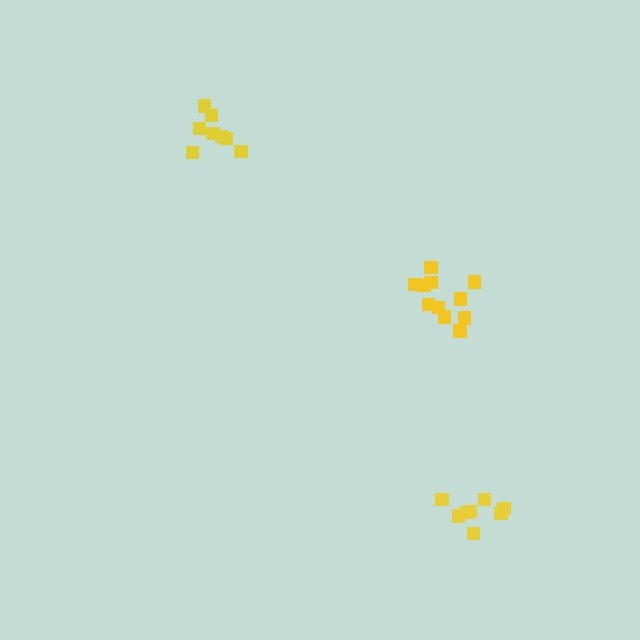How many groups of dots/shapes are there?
There are 3 groups.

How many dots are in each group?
Group 1: 8 dots, Group 2: 8 dots, Group 3: 11 dots (27 total).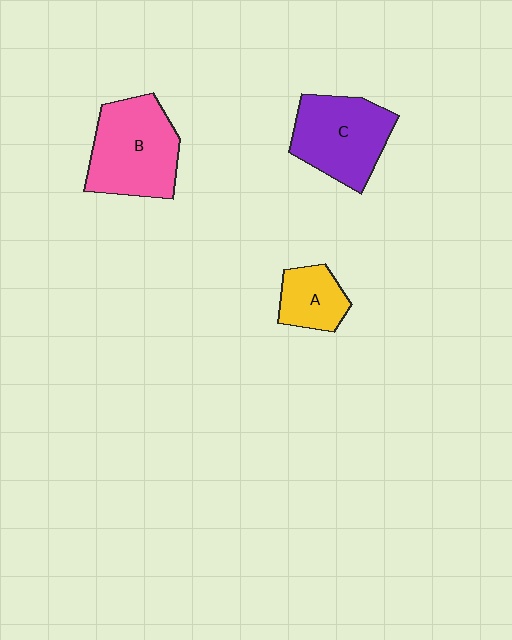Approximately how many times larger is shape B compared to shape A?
Approximately 2.1 times.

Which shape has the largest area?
Shape B (pink).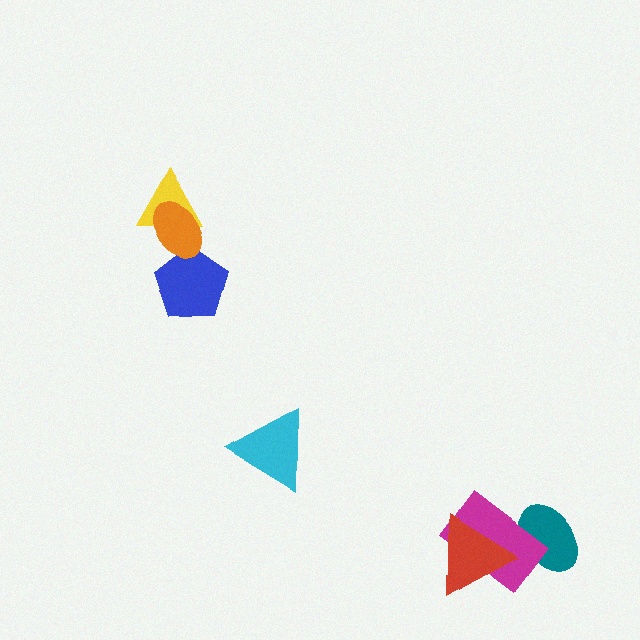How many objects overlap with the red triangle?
1 object overlaps with the red triangle.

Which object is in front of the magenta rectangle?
The red triangle is in front of the magenta rectangle.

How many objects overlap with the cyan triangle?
0 objects overlap with the cyan triangle.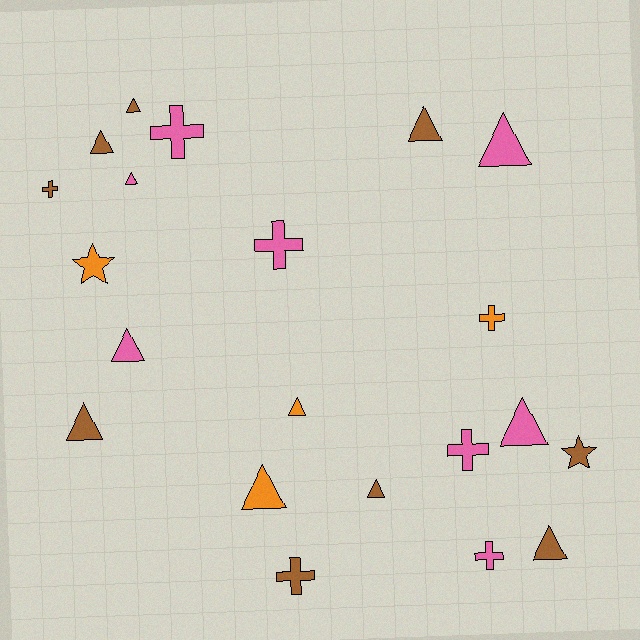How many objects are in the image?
There are 21 objects.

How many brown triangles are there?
There are 6 brown triangles.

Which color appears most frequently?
Brown, with 9 objects.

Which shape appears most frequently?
Triangle, with 12 objects.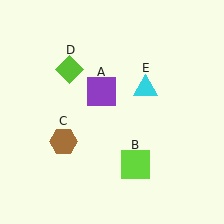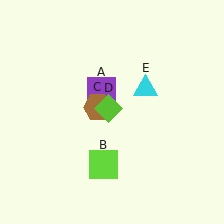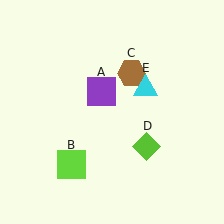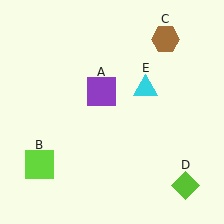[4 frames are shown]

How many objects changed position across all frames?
3 objects changed position: lime square (object B), brown hexagon (object C), lime diamond (object D).